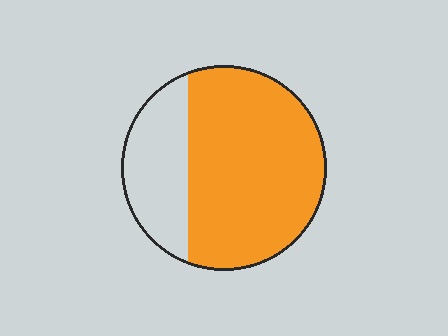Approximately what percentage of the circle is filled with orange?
Approximately 70%.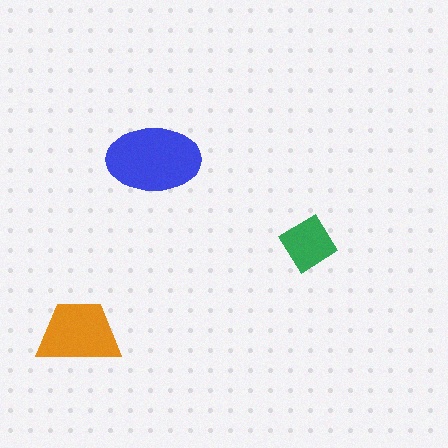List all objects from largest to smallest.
The blue ellipse, the orange trapezoid, the green diamond.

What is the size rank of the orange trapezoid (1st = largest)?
2nd.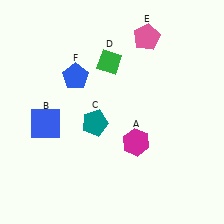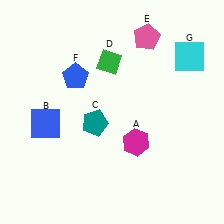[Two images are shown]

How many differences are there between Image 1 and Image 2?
There is 1 difference between the two images.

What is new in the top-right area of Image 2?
A cyan square (G) was added in the top-right area of Image 2.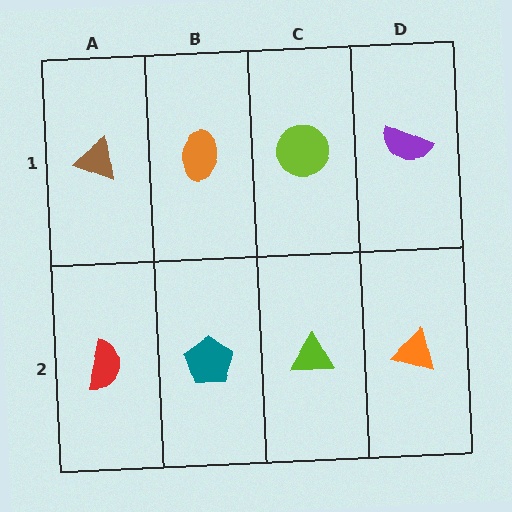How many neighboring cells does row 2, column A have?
2.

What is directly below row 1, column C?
A lime triangle.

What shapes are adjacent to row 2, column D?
A purple semicircle (row 1, column D), a lime triangle (row 2, column C).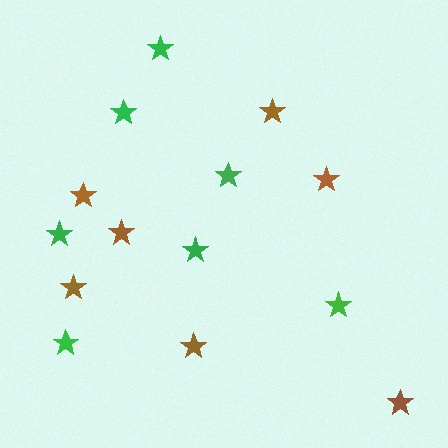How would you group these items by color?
There are 2 groups: one group of brown stars (7) and one group of green stars (7).